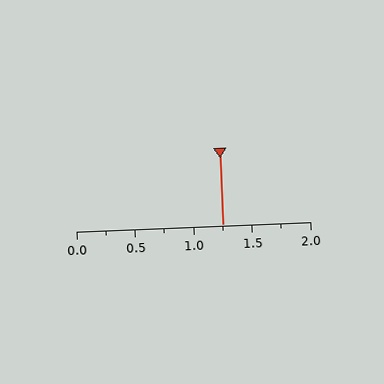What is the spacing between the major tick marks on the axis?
The major ticks are spaced 0.5 apart.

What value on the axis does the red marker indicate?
The marker indicates approximately 1.25.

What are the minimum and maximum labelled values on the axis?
The axis runs from 0.0 to 2.0.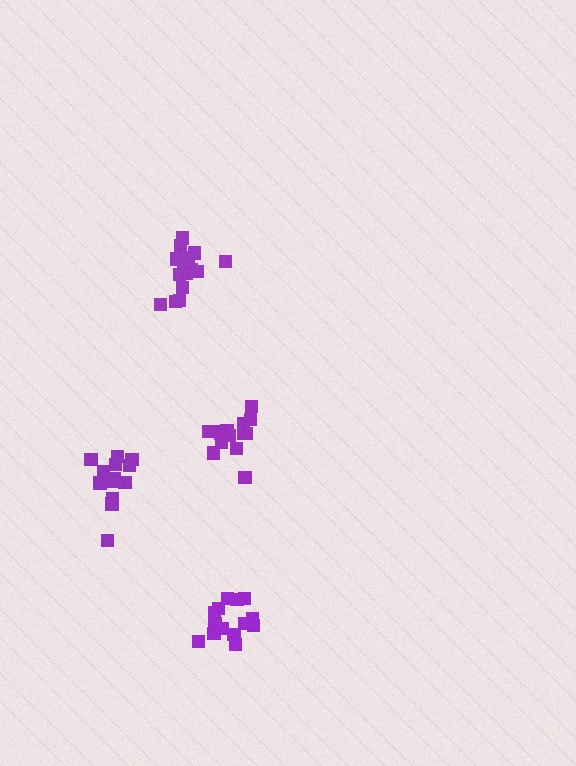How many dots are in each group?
Group 1: 14 dots, Group 2: 15 dots, Group 3: 14 dots, Group 4: 15 dots (58 total).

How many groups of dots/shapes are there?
There are 4 groups.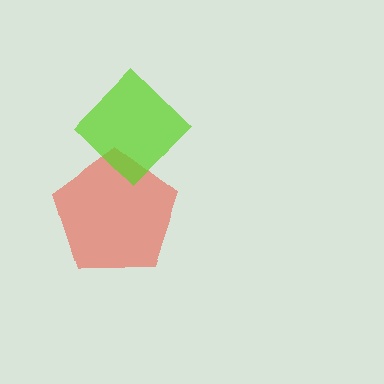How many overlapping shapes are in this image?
There are 2 overlapping shapes in the image.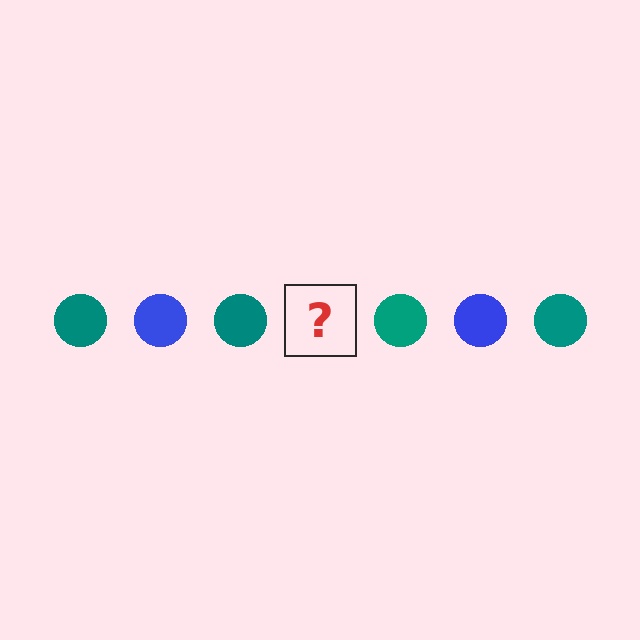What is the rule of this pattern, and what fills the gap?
The rule is that the pattern cycles through teal, blue circles. The gap should be filled with a blue circle.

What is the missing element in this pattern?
The missing element is a blue circle.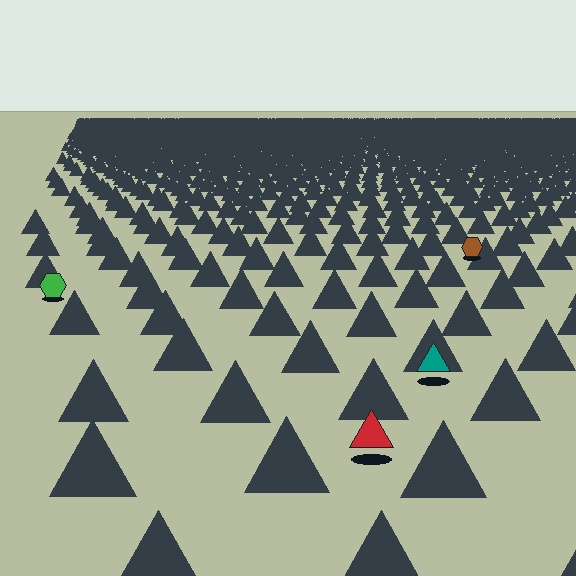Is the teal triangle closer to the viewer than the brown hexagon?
Yes. The teal triangle is closer — you can tell from the texture gradient: the ground texture is coarser near it.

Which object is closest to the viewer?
The red triangle is closest. The texture marks near it are larger and more spread out.